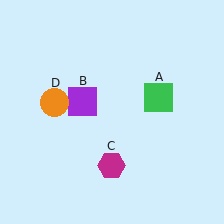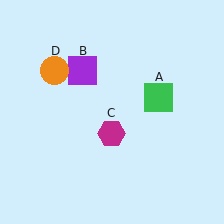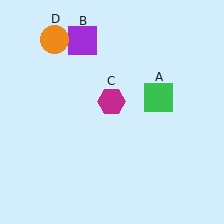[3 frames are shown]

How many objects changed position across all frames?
3 objects changed position: purple square (object B), magenta hexagon (object C), orange circle (object D).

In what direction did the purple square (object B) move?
The purple square (object B) moved up.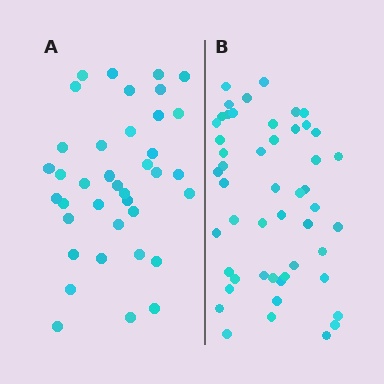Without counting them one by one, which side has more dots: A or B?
Region B (the right region) has more dots.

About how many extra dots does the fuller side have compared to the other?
Region B has roughly 12 or so more dots than region A.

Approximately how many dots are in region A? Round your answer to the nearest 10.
About 40 dots. (The exact count is 38, which rounds to 40.)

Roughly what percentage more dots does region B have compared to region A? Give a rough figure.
About 30% more.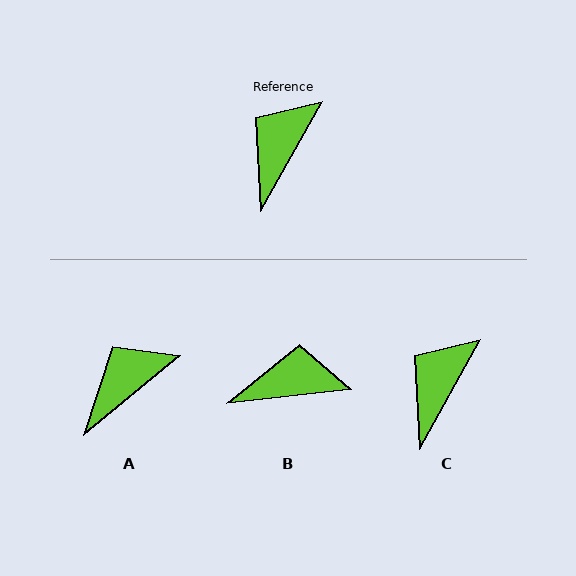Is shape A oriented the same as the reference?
No, it is off by about 22 degrees.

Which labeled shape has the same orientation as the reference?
C.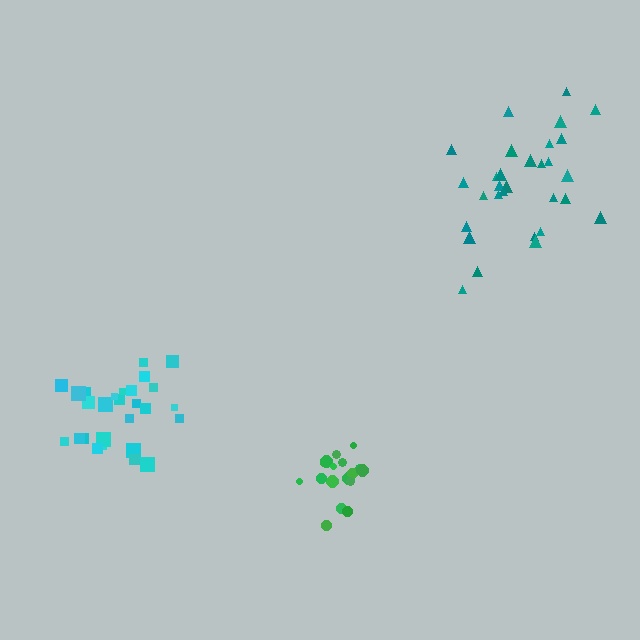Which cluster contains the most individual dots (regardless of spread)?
Teal (30).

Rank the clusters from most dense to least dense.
green, cyan, teal.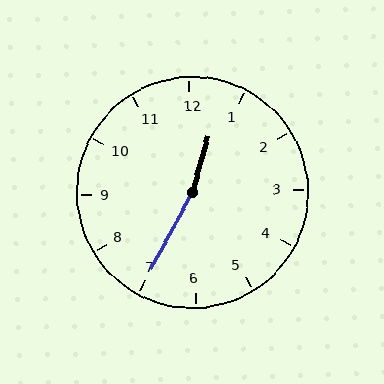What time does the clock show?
12:35.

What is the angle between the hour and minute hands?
Approximately 168 degrees.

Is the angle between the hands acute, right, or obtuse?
It is obtuse.